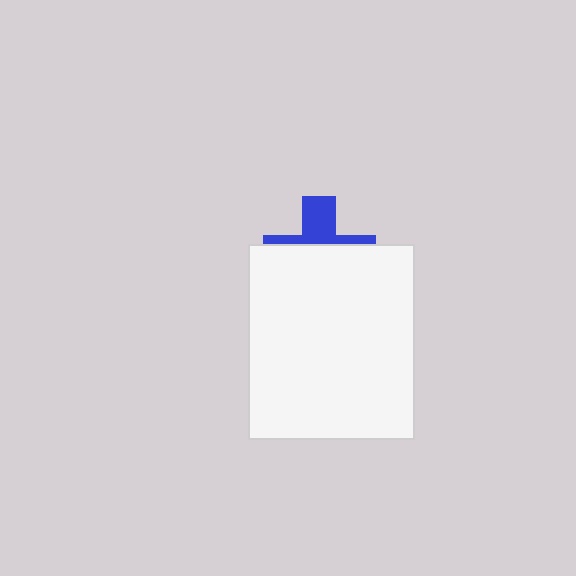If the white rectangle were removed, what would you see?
You would see the complete blue cross.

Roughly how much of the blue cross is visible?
A small part of it is visible (roughly 35%).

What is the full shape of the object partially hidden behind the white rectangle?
The partially hidden object is a blue cross.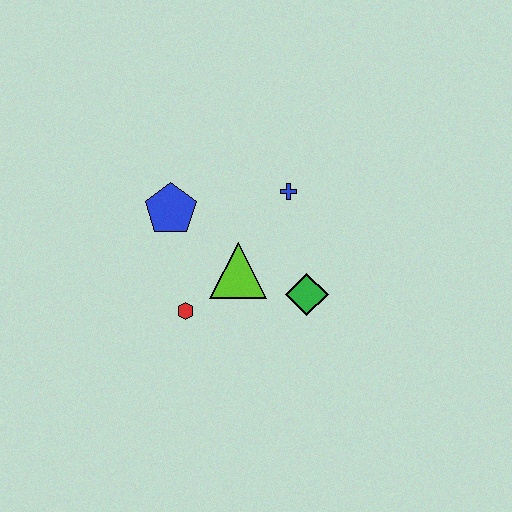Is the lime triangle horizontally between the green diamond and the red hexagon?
Yes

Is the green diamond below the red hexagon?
No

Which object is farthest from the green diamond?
The blue pentagon is farthest from the green diamond.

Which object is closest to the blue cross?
The lime triangle is closest to the blue cross.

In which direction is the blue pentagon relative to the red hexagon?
The blue pentagon is above the red hexagon.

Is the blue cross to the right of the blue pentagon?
Yes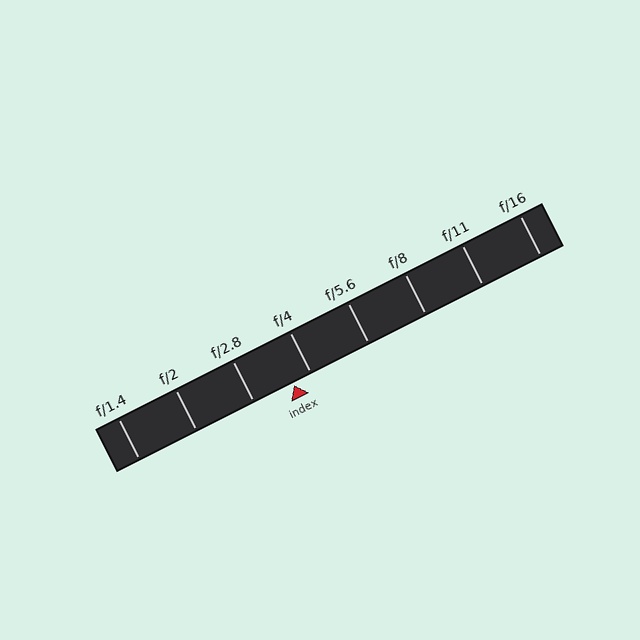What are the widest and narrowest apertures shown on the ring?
The widest aperture shown is f/1.4 and the narrowest is f/16.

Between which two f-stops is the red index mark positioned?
The index mark is between f/2.8 and f/4.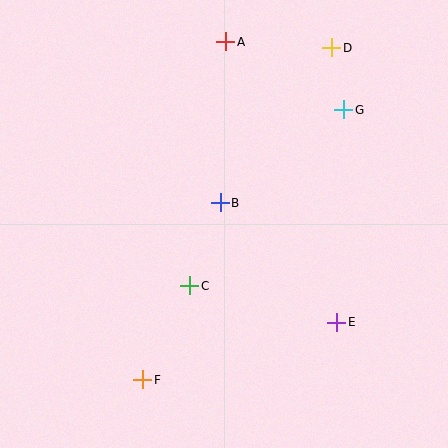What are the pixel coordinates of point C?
Point C is at (190, 286).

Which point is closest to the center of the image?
Point B at (220, 203) is closest to the center.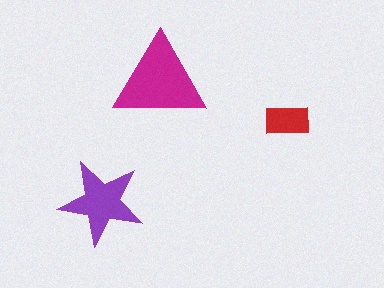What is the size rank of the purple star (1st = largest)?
2nd.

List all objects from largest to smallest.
The magenta triangle, the purple star, the red rectangle.